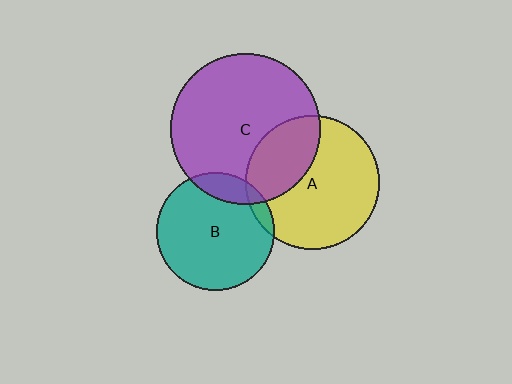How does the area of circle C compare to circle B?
Approximately 1.6 times.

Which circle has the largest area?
Circle C (purple).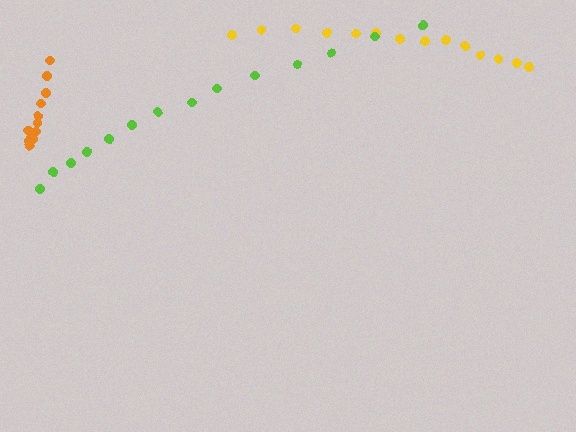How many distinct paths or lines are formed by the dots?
There are 3 distinct paths.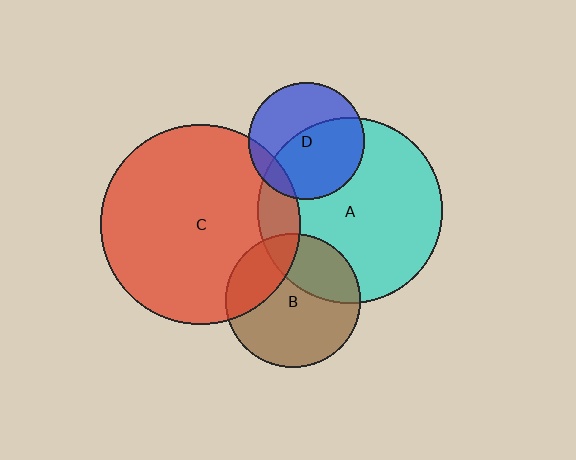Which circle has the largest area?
Circle C (red).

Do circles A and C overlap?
Yes.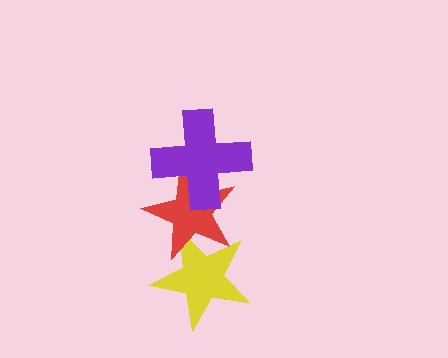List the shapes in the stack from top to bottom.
From top to bottom: the purple cross, the red star, the yellow star.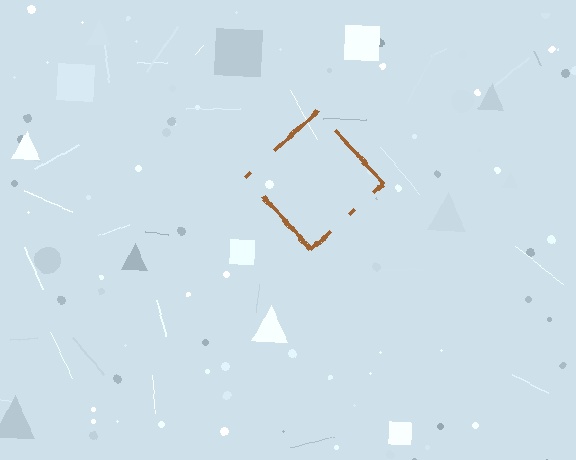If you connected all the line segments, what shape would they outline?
They would outline a diamond.